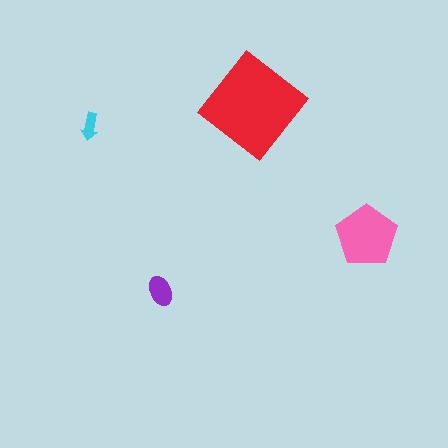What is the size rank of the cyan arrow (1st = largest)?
4th.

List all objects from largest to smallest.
The red diamond, the pink pentagon, the purple ellipse, the cyan arrow.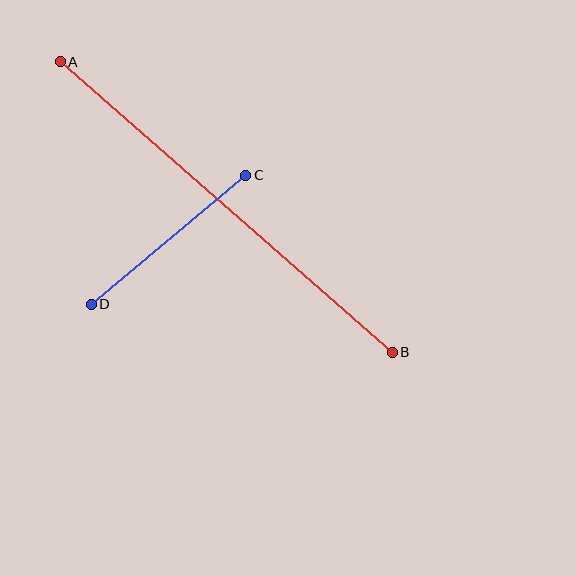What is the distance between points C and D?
The distance is approximately 201 pixels.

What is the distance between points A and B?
The distance is approximately 441 pixels.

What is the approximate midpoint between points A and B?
The midpoint is at approximately (226, 207) pixels.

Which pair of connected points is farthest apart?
Points A and B are farthest apart.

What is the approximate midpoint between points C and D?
The midpoint is at approximately (168, 240) pixels.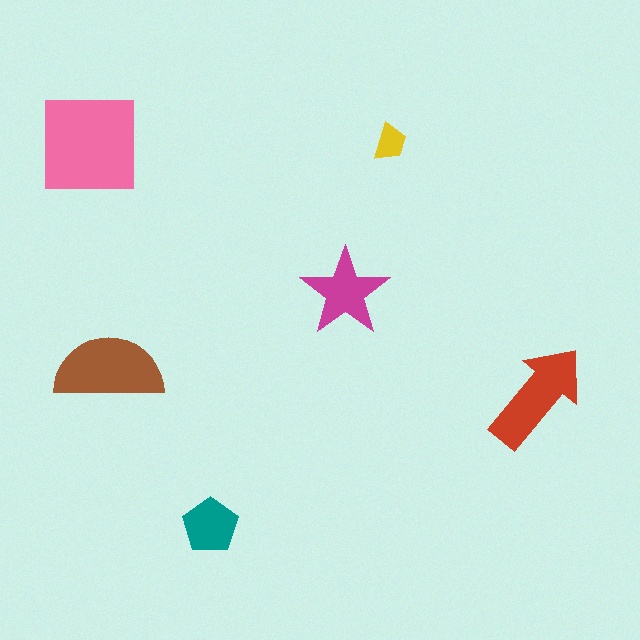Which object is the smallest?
The yellow trapezoid.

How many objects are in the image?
There are 6 objects in the image.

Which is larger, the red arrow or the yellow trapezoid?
The red arrow.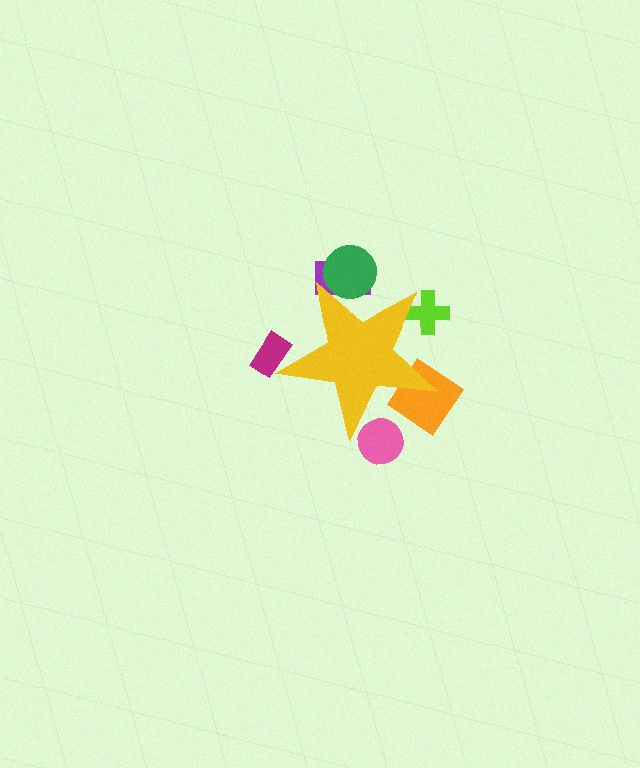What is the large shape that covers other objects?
A yellow star.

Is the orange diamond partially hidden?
Yes, the orange diamond is partially hidden behind the yellow star.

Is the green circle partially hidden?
Yes, the green circle is partially hidden behind the yellow star.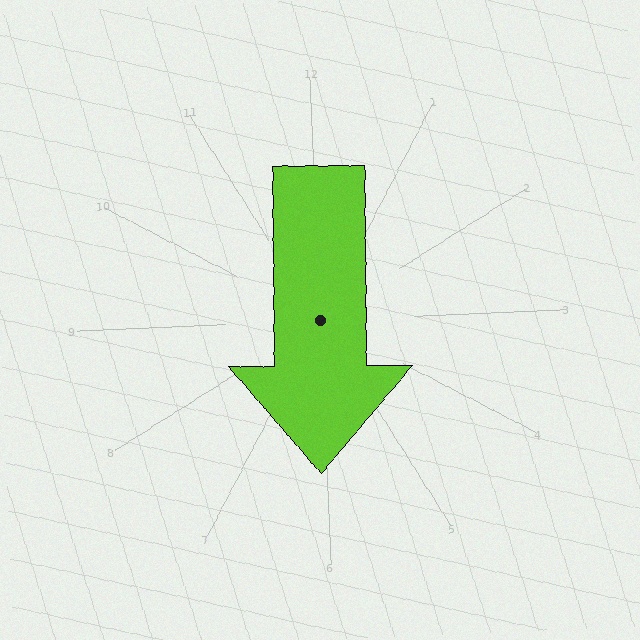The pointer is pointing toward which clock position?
Roughly 6 o'clock.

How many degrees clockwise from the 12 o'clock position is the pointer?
Approximately 182 degrees.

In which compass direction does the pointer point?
South.